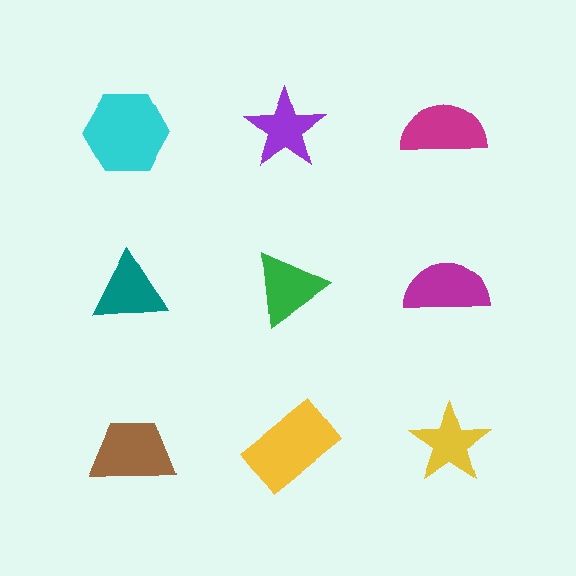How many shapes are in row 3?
3 shapes.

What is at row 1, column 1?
A cyan hexagon.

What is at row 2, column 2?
A green triangle.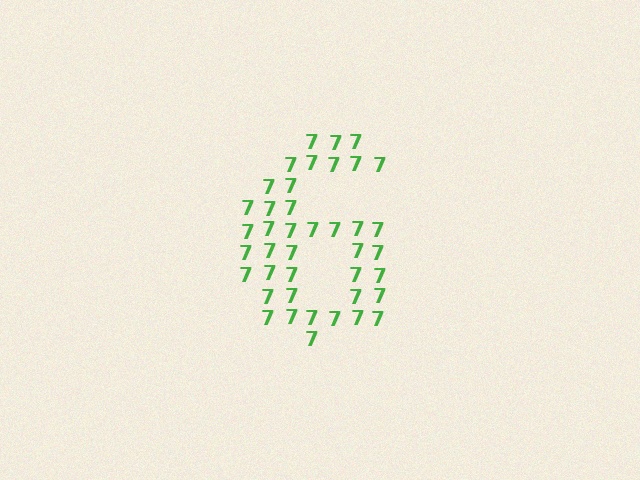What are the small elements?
The small elements are digit 7's.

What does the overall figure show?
The overall figure shows the digit 6.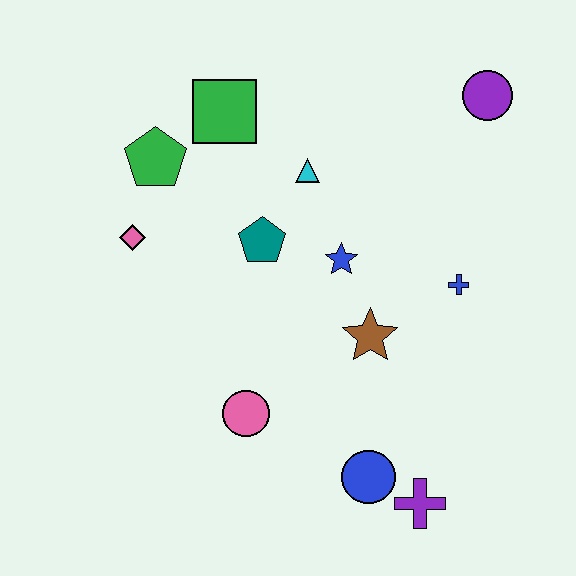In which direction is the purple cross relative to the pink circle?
The purple cross is to the right of the pink circle.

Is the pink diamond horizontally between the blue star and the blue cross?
No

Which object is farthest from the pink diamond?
The purple cross is farthest from the pink diamond.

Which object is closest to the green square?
The green pentagon is closest to the green square.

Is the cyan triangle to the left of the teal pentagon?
No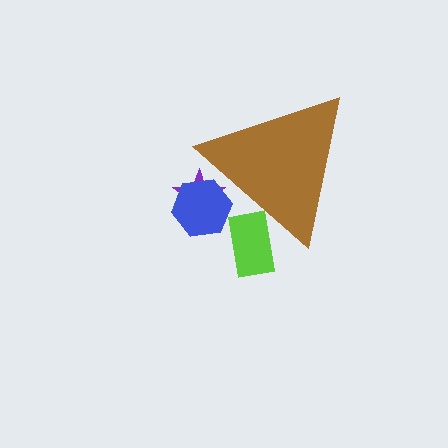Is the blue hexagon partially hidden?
Yes, the blue hexagon is partially hidden behind the brown triangle.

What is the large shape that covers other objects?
A brown triangle.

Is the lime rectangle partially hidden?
Yes, the lime rectangle is partially hidden behind the brown triangle.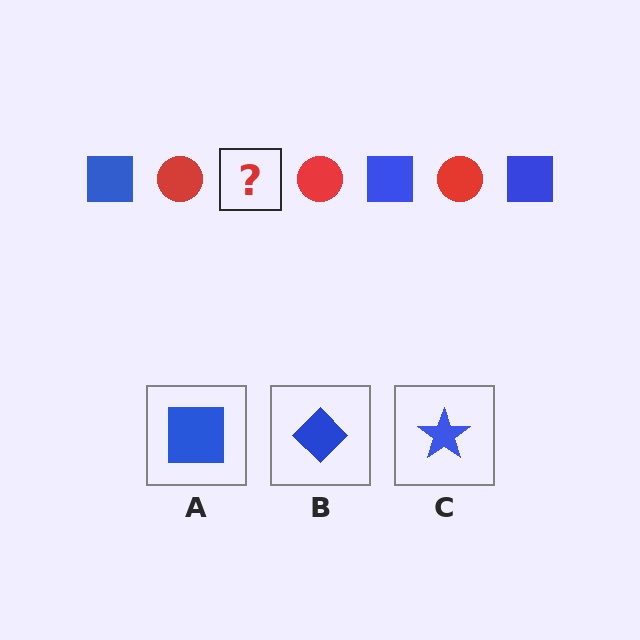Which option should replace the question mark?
Option A.